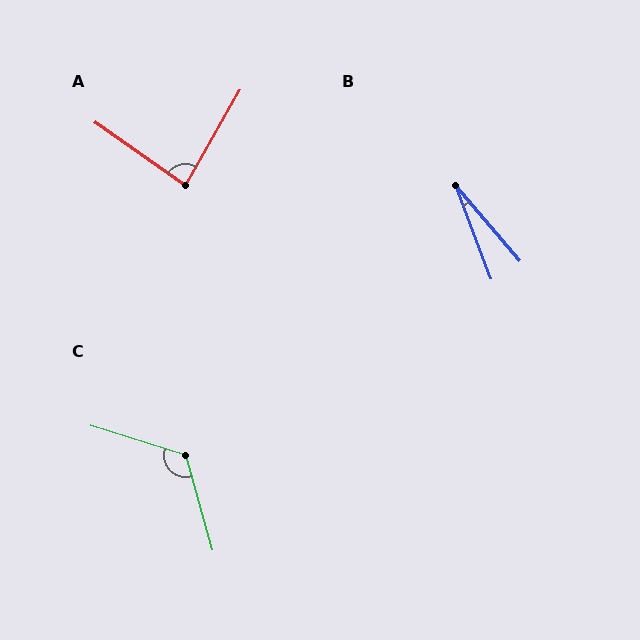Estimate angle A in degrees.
Approximately 84 degrees.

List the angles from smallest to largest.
B (19°), A (84°), C (123°).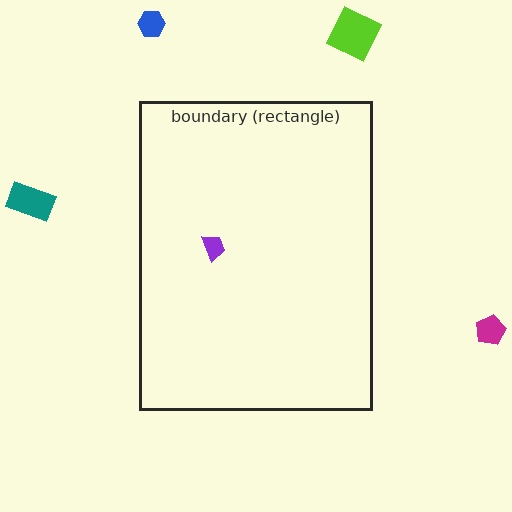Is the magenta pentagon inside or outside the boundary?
Outside.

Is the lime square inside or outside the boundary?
Outside.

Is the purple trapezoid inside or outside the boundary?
Inside.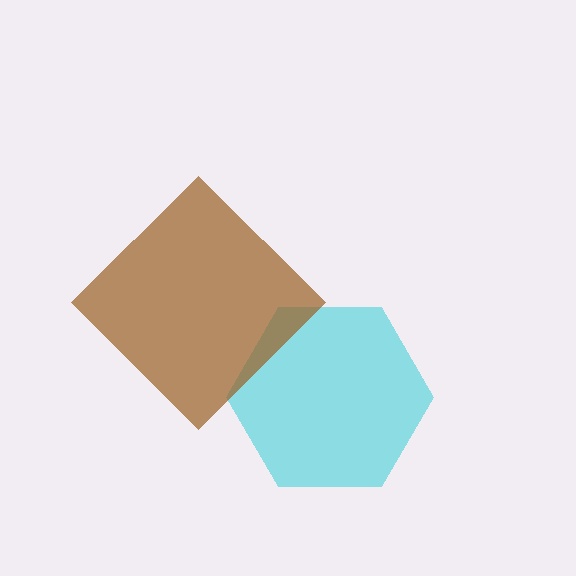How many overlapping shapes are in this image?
There are 2 overlapping shapes in the image.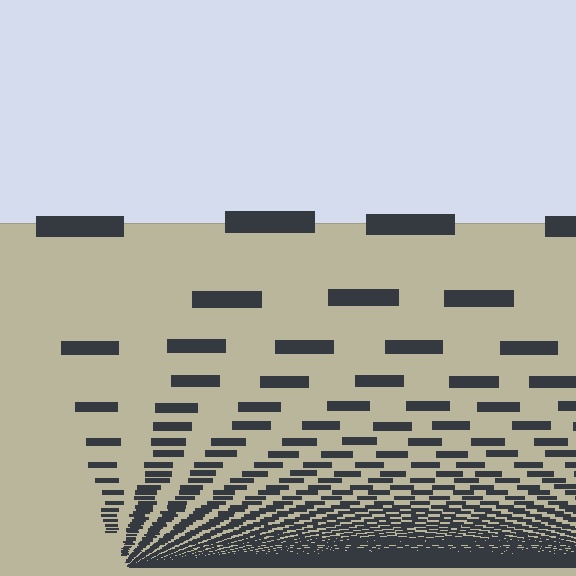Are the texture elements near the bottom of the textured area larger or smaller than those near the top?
Smaller. The gradient is inverted — elements near the bottom are smaller and denser.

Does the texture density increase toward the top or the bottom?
Density increases toward the bottom.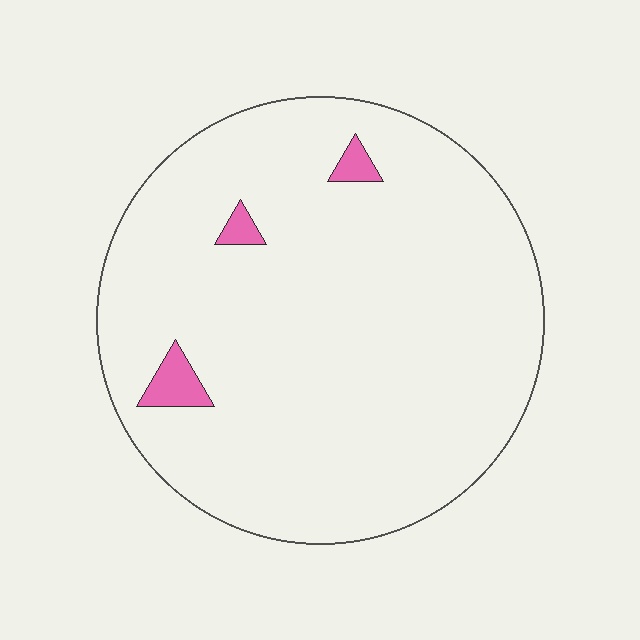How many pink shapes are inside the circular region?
3.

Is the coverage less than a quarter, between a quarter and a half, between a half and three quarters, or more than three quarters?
Less than a quarter.